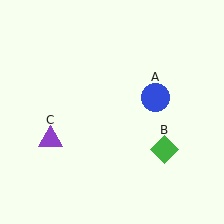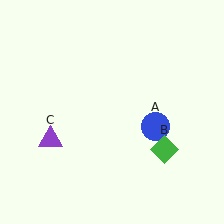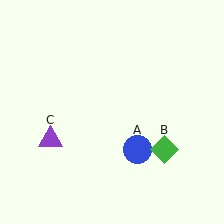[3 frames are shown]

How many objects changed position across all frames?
1 object changed position: blue circle (object A).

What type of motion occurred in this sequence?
The blue circle (object A) rotated clockwise around the center of the scene.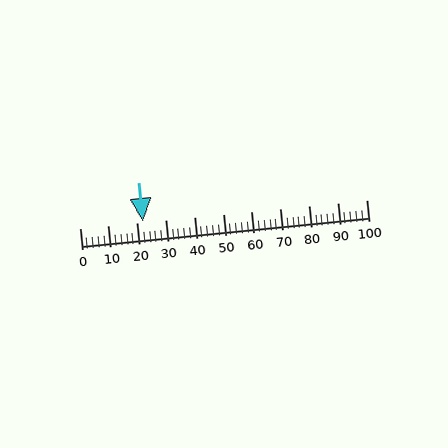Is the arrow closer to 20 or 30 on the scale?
The arrow is closer to 20.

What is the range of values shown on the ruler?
The ruler shows values from 0 to 100.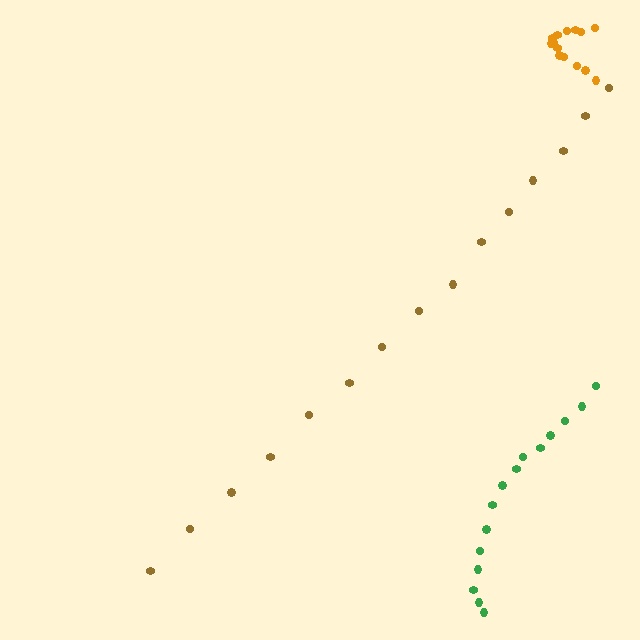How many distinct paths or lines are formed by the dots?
There are 3 distinct paths.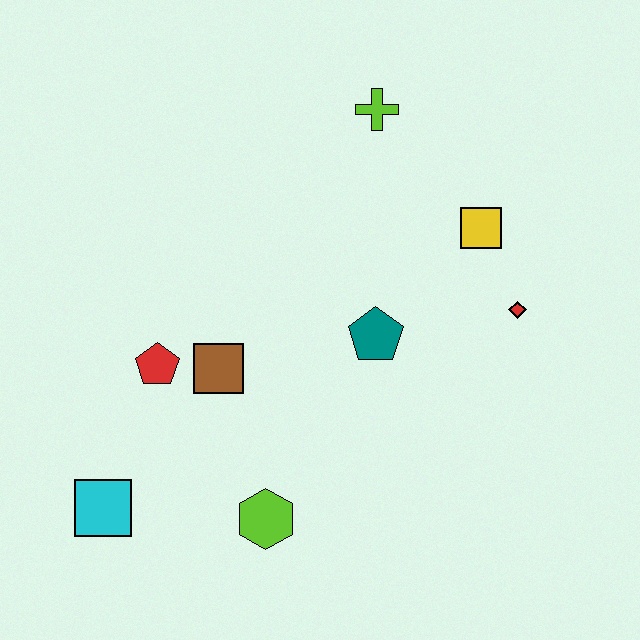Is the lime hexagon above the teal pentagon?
No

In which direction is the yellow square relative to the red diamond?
The yellow square is above the red diamond.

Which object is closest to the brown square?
The red pentagon is closest to the brown square.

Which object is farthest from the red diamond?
The cyan square is farthest from the red diamond.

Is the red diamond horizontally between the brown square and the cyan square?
No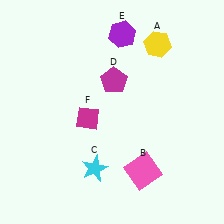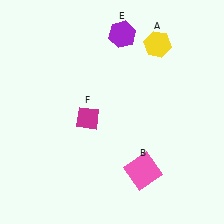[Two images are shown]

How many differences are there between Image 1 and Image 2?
There are 2 differences between the two images.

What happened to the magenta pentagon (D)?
The magenta pentagon (D) was removed in Image 2. It was in the top-right area of Image 1.